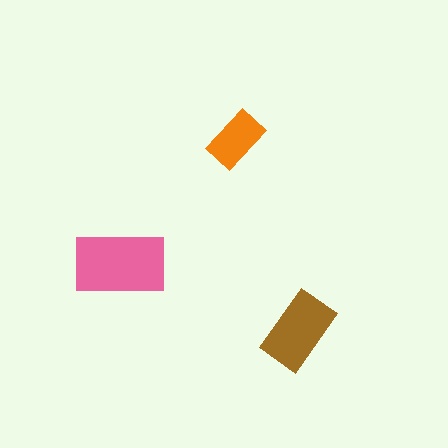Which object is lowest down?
The brown rectangle is bottommost.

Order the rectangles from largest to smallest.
the pink one, the brown one, the orange one.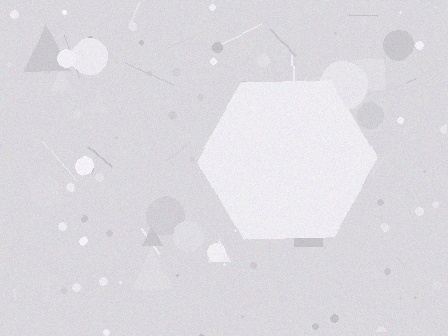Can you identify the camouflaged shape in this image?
The camouflaged shape is a hexagon.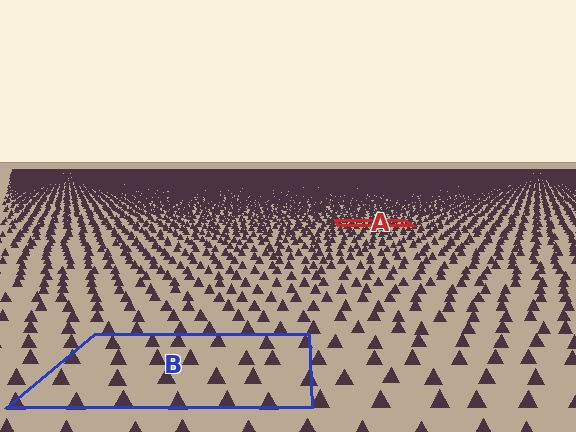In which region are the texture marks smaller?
The texture marks are smaller in region A, because it is farther away.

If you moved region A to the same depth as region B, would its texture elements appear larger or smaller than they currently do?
They would appear larger. At a closer depth, the same texture elements are projected at a bigger on-screen size.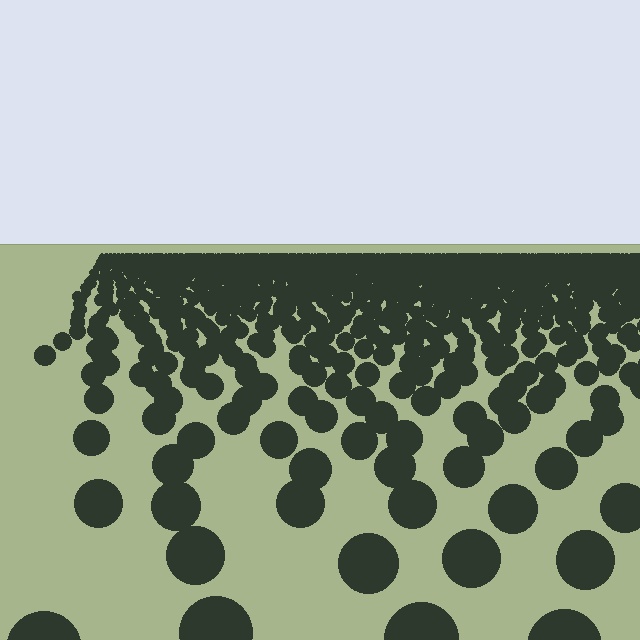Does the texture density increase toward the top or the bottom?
Density increases toward the top.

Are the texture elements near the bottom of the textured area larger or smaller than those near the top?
Larger. Near the bottom, elements are closer to the viewer and appear at a bigger on-screen size.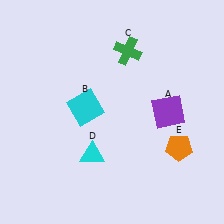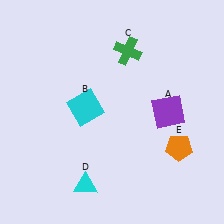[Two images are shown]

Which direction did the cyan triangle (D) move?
The cyan triangle (D) moved down.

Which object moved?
The cyan triangle (D) moved down.